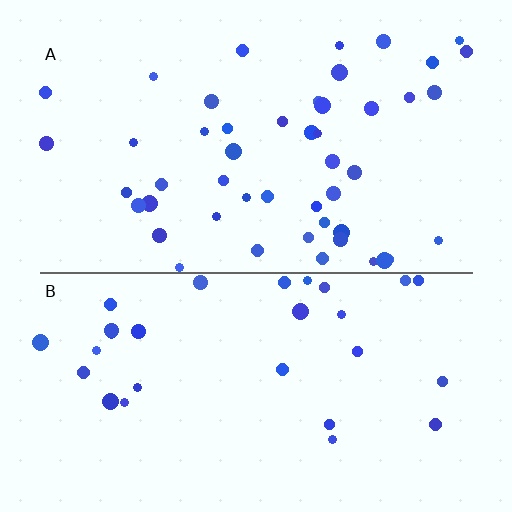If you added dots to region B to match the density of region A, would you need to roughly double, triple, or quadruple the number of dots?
Approximately double.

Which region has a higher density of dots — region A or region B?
A (the top).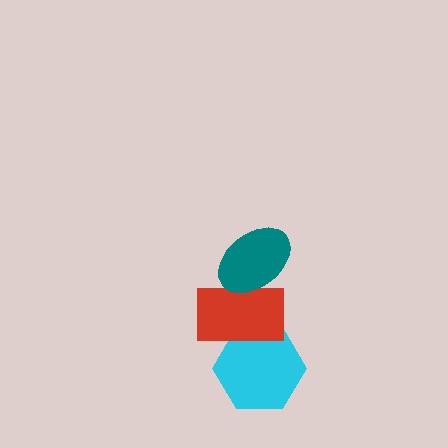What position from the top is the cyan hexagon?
The cyan hexagon is 3rd from the top.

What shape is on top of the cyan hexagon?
The red rectangle is on top of the cyan hexagon.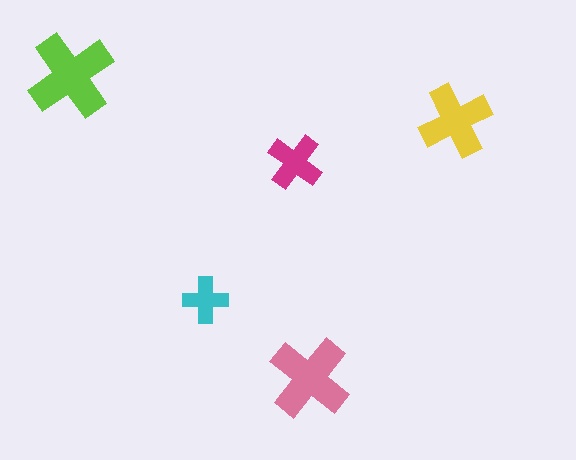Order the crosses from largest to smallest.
the lime one, the pink one, the yellow one, the magenta one, the cyan one.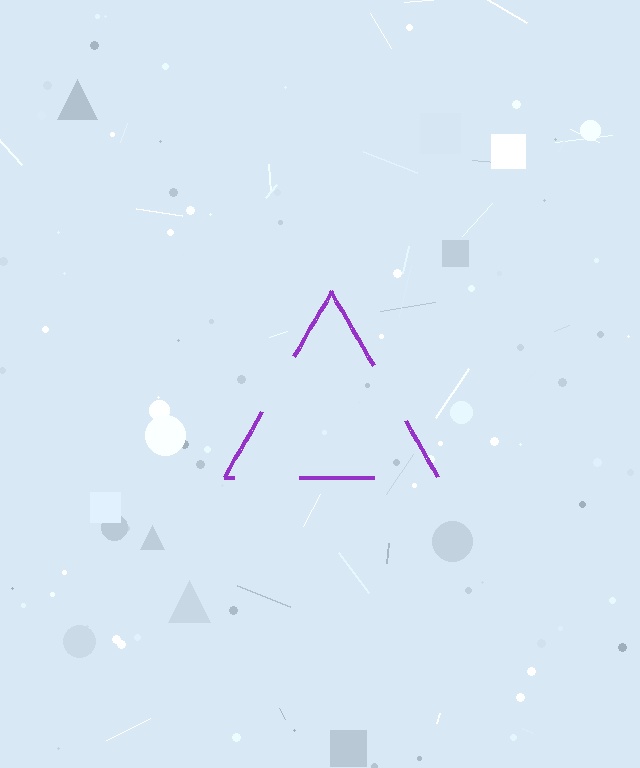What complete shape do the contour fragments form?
The contour fragments form a triangle.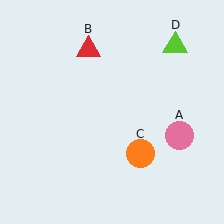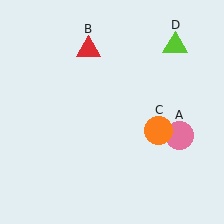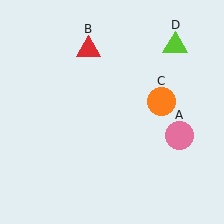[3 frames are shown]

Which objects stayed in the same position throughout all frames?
Pink circle (object A) and red triangle (object B) and lime triangle (object D) remained stationary.